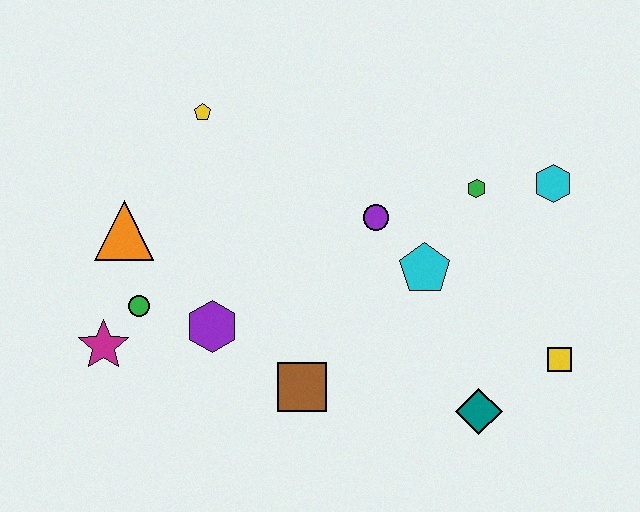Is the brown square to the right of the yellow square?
No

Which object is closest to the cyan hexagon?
The green hexagon is closest to the cyan hexagon.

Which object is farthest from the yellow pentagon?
The yellow square is farthest from the yellow pentagon.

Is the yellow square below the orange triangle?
Yes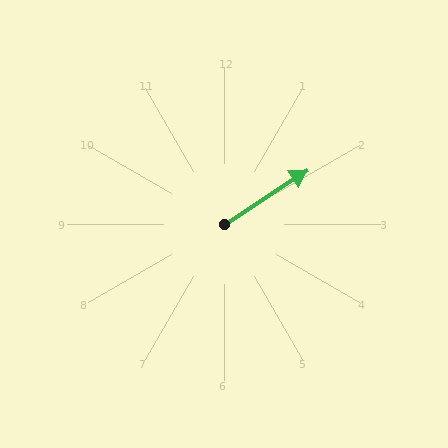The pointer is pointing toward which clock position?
Roughly 2 o'clock.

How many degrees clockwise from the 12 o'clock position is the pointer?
Approximately 57 degrees.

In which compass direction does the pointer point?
Northeast.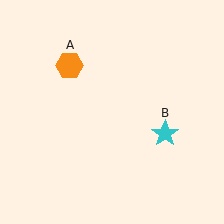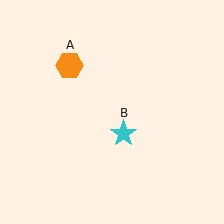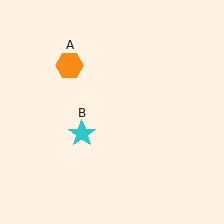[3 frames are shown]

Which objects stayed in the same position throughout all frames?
Orange hexagon (object A) remained stationary.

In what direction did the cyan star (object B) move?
The cyan star (object B) moved left.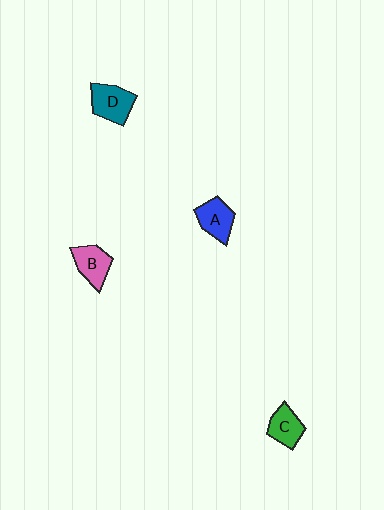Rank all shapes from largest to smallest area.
From largest to smallest: D (teal), A (blue), B (pink), C (green).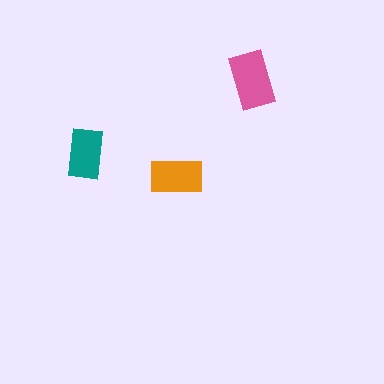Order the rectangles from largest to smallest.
the pink one, the orange one, the teal one.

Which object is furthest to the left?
The teal rectangle is leftmost.